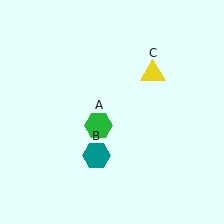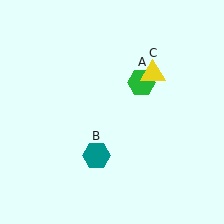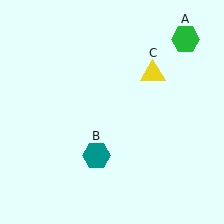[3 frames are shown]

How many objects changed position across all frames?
1 object changed position: green hexagon (object A).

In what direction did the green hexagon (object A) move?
The green hexagon (object A) moved up and to the right.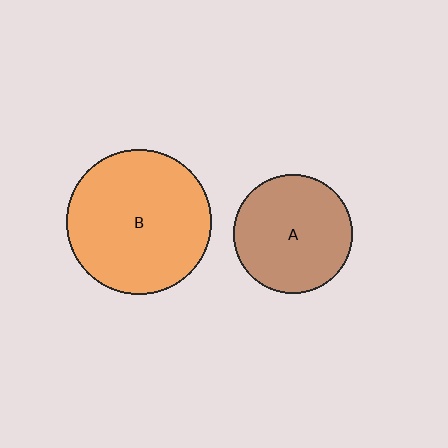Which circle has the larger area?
Circle B (orange).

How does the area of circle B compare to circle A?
Approximately 1.5 times.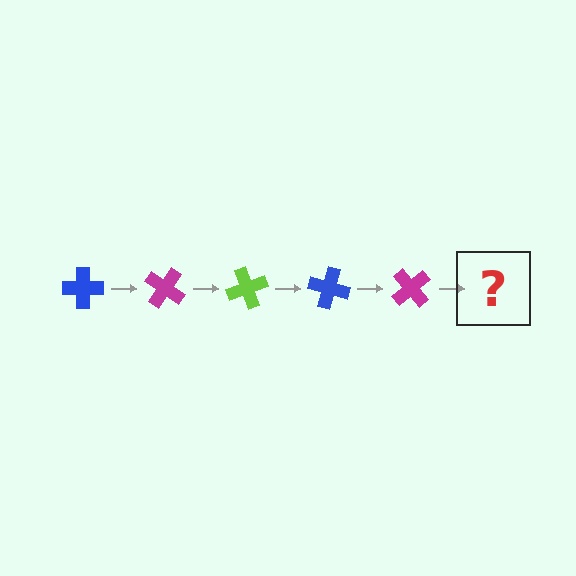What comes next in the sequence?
The next element should be a lime cross, rotated 175 degrees from the start.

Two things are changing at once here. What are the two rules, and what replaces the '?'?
The two rules are that it rotates 35 degrees each step and the color cycles through blue, magenta, and lime. The '?' should be a lime cross, rotated 175 degrees from the start.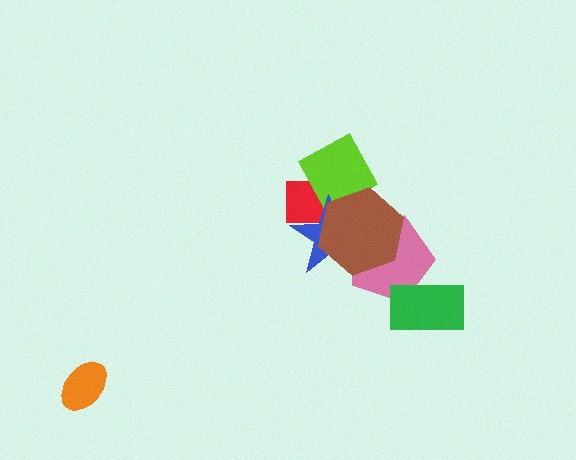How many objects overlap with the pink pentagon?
3 objects overlap with the pink pentagon.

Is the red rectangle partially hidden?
Yes, it is partially covered by another shape.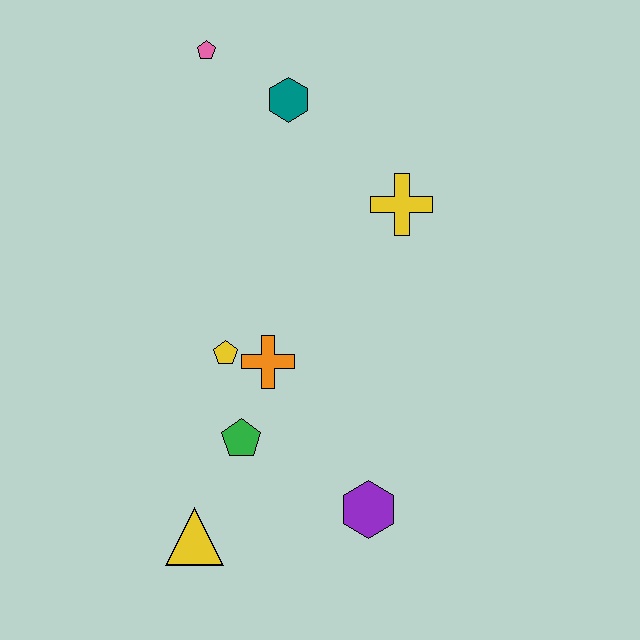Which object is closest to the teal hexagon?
The pink pentagon is closest to the teal hexagon.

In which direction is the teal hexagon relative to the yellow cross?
The teal hexagon is to the left of the yellow cross.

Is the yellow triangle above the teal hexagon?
No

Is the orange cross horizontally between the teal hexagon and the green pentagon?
Yes